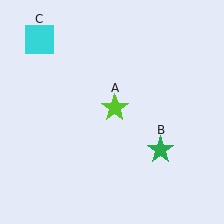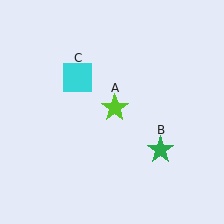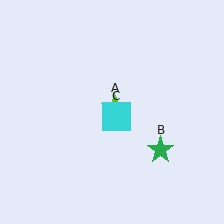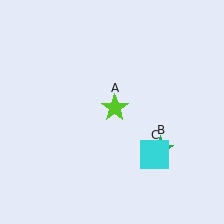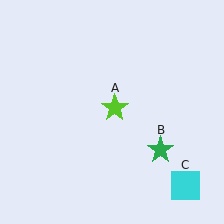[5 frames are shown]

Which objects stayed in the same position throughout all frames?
Lime star (object A) and green star (object B) remained stationary.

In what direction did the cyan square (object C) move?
The cyan square (object C) moved down and to the right.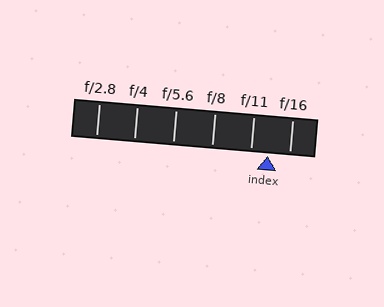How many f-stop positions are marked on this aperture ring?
There are 6 f-stop positions marked.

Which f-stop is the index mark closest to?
The index mark is closest to f/11.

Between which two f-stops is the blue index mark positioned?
The index mark is between f/11 and f/16.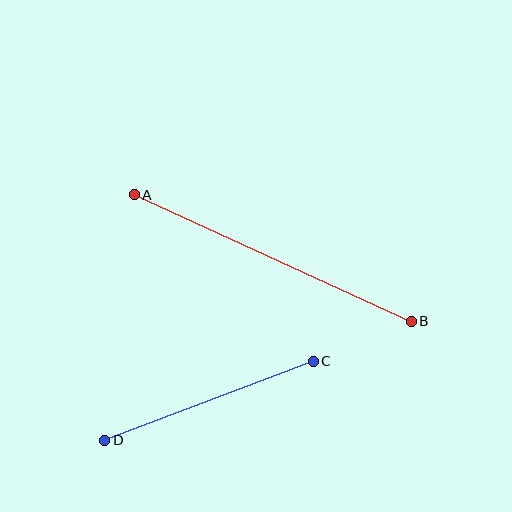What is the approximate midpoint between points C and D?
The midpoint is at approximately (209, 401) pixels.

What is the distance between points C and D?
The distance is approximately 223 pixels.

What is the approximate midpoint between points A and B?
The midpoint is at approximately (273, 258) pixels.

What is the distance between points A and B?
The distance is approximately 305 pixels.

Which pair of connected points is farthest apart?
Points A and B are farthest apart.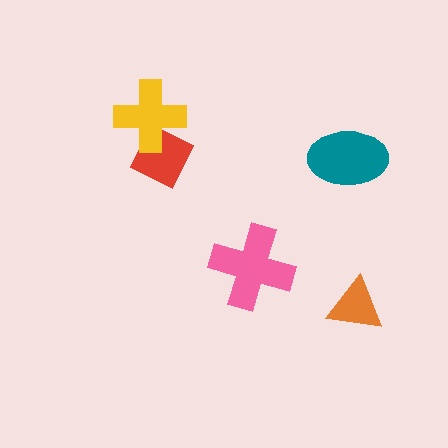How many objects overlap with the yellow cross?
1 object overlaps with the yellow cross.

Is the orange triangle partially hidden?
No, no other shape covers it.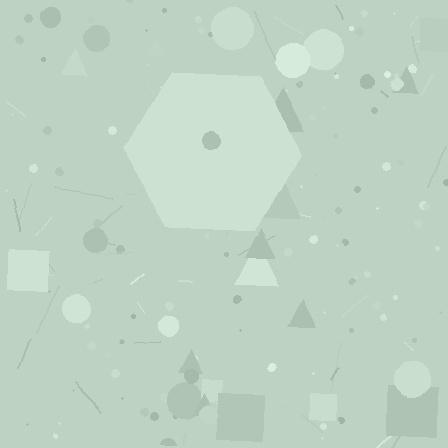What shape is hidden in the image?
A hexagon is hidden in the image.